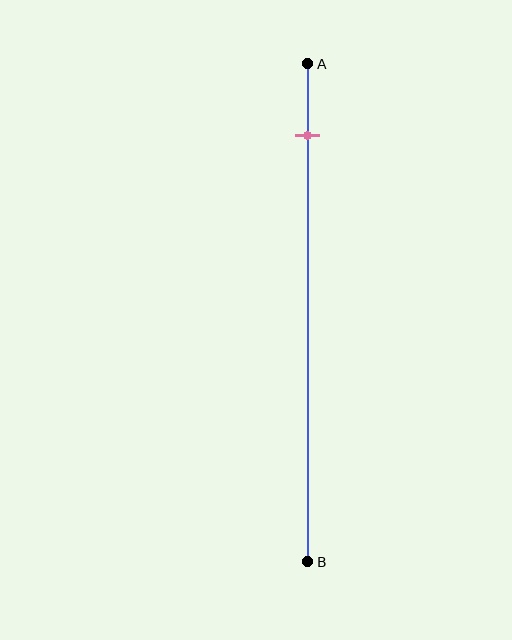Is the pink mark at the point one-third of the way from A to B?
No, the mark is at about 15% from A, not at the 33% one-third point.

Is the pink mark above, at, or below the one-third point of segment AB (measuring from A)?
The pink mark is above the one-third point of segment AB.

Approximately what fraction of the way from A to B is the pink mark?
The pink mark is approximately 15% of the way from A to B.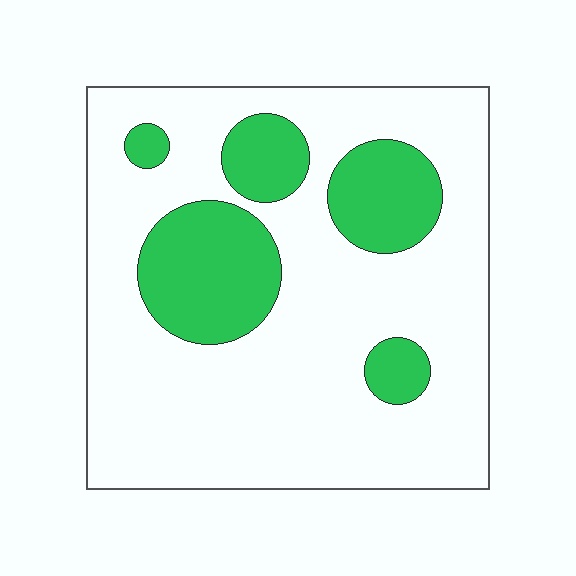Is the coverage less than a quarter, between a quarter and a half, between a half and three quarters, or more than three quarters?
Less than a quarter.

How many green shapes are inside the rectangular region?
5.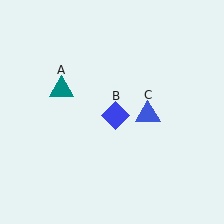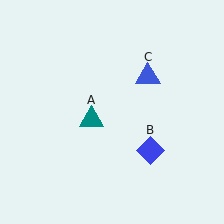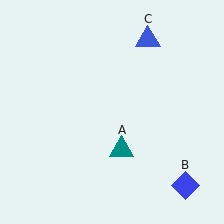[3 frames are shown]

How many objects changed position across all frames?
3 objects changed position: teal triangle (object A), blue diamond (object B), blue triangle (object C).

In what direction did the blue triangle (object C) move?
The blue triangle (object C) moved up.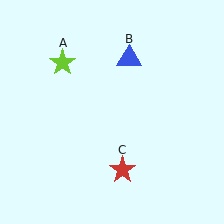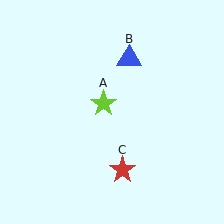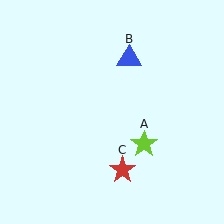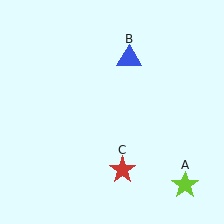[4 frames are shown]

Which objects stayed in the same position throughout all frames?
Blue triangle (object B) and red star (object C) remained stationary.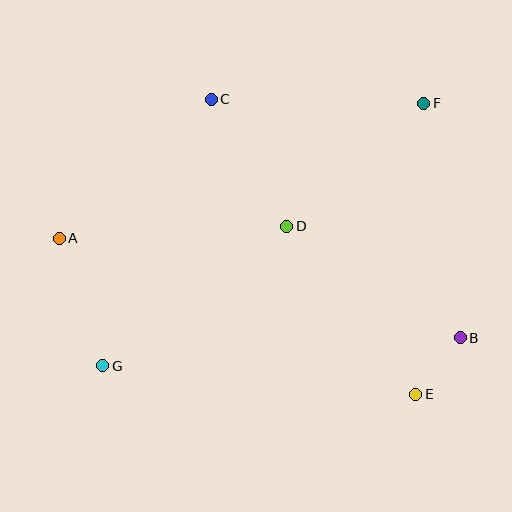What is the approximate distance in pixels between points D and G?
The distance between D and G is approximately 231 pixels.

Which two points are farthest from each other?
Points F and G are farthest from each other.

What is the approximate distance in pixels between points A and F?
The distance between A and F is approximately 389 pixels.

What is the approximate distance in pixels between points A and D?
The distance between A and D is approximately 228 pixels.